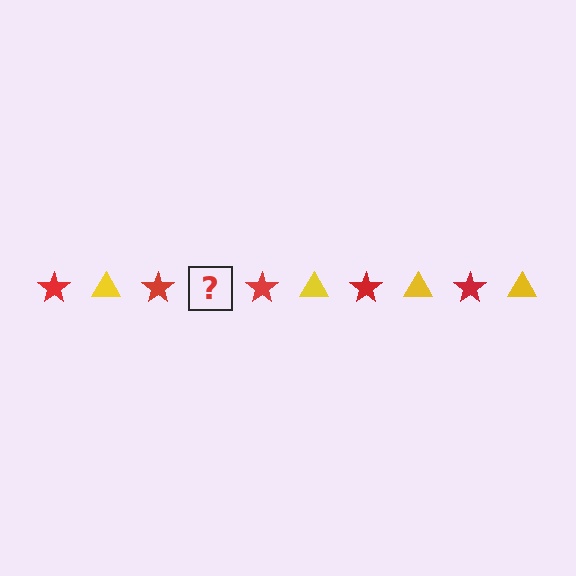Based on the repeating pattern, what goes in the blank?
The blank should be a yellow triangle.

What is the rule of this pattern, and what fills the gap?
The rule is that the pattern alternates between red star and yellow triangle. The gap should be filled with a yellow triangle.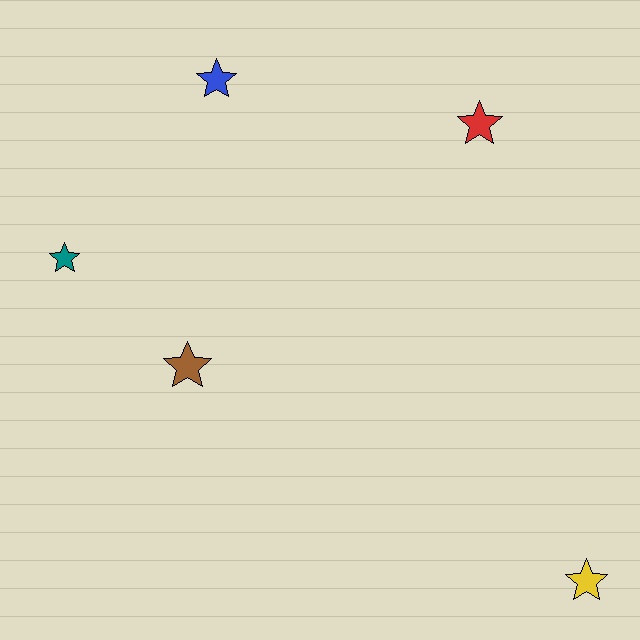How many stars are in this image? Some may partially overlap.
There are 5 stars.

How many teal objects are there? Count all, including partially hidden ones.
There is 1 teal object.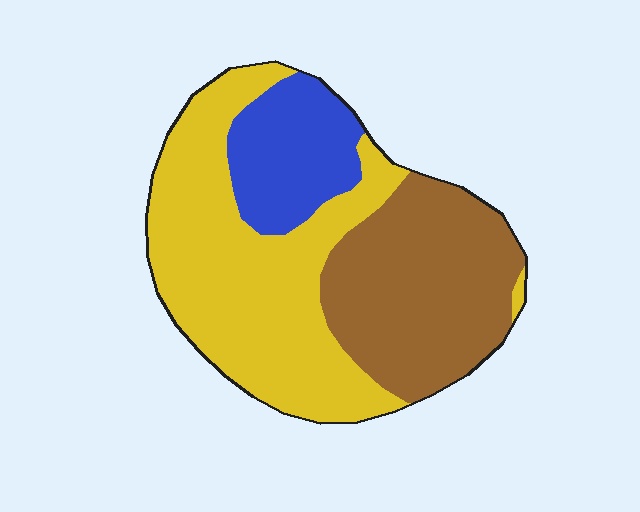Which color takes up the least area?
Blue, at roughly 15%.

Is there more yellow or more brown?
Yellow.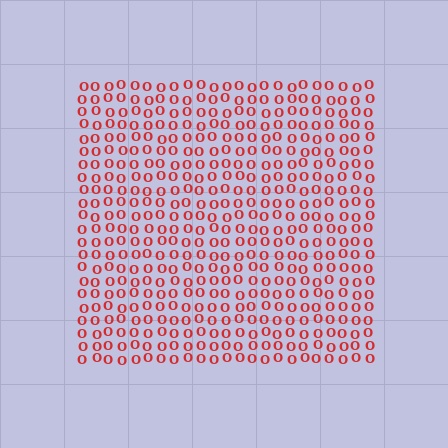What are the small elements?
The small elements are letter O's.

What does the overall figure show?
The overall figure shows a square.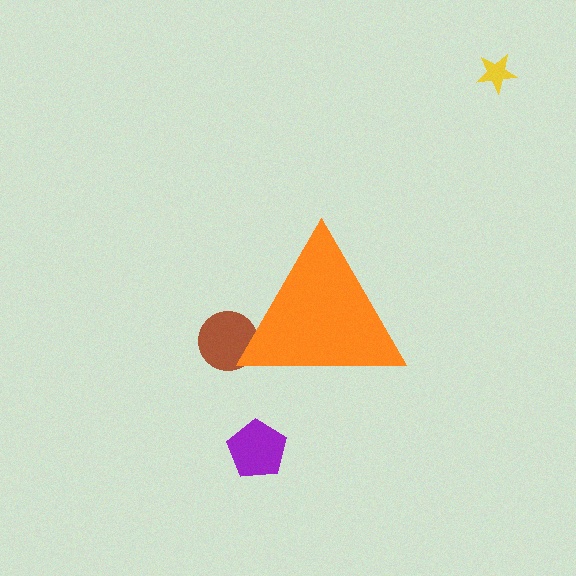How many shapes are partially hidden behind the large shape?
1 shape is partially hidden.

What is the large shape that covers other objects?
An orange triangle.